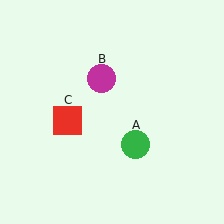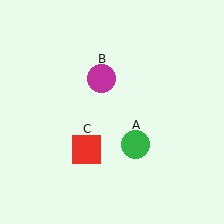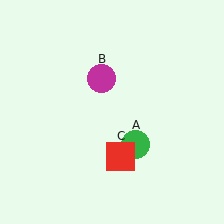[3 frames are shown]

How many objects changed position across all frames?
1 object changed position: red square (object C).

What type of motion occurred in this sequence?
The red square (object C) rotated counterclockwise around the center of the scene.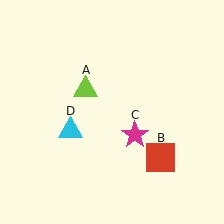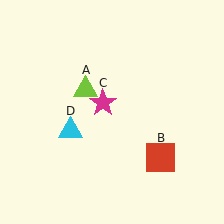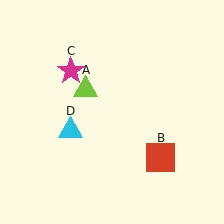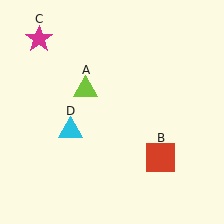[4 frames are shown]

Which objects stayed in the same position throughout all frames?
Lime triangle (object A) and red square (object B) and cyan triangle (object D) remained stationary.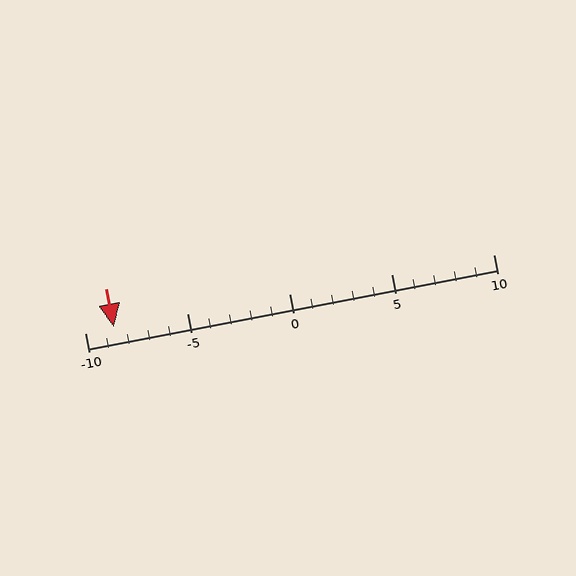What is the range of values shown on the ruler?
The ruler shows values from -10 to 10.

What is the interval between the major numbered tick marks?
The major tick marks are spaced 5 units apart.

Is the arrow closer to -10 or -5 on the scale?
The arrow is closer to -10.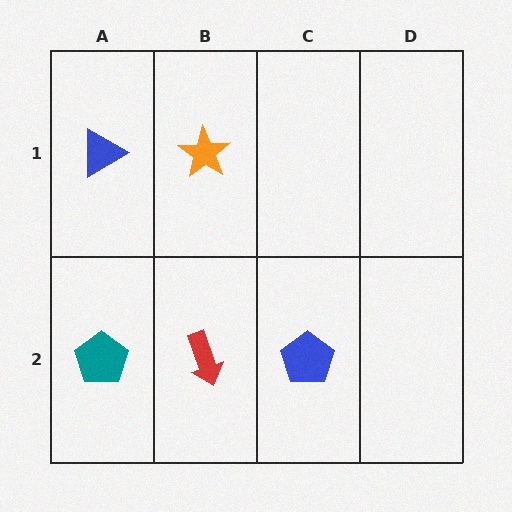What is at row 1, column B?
An orange star.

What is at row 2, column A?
A teal pentagon.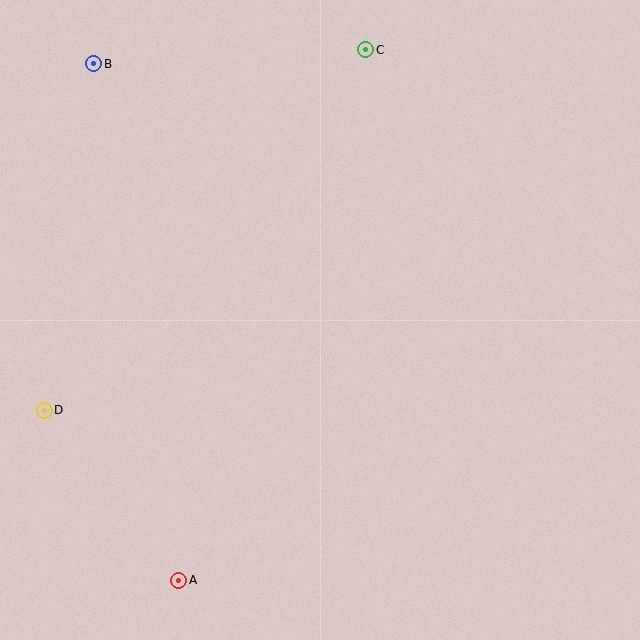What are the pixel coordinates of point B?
Point B is at (94, 64).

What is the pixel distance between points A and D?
The distance between A and D is 217 pixels.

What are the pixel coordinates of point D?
Point D is at (44, 410).